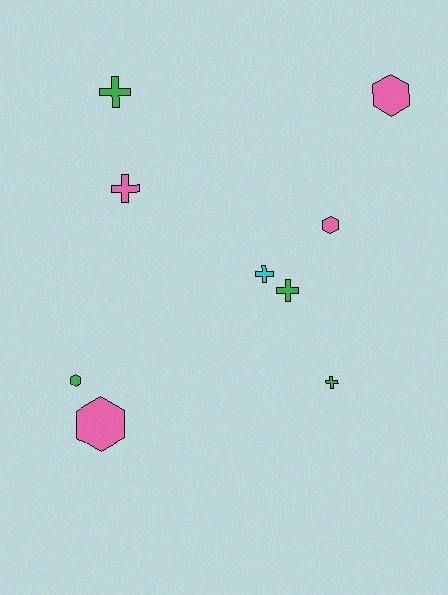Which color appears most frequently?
Pink, with 4 objects.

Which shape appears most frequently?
Cross, with 5 objects.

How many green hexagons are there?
There is 1 green hexagon.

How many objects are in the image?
There are 9 objects.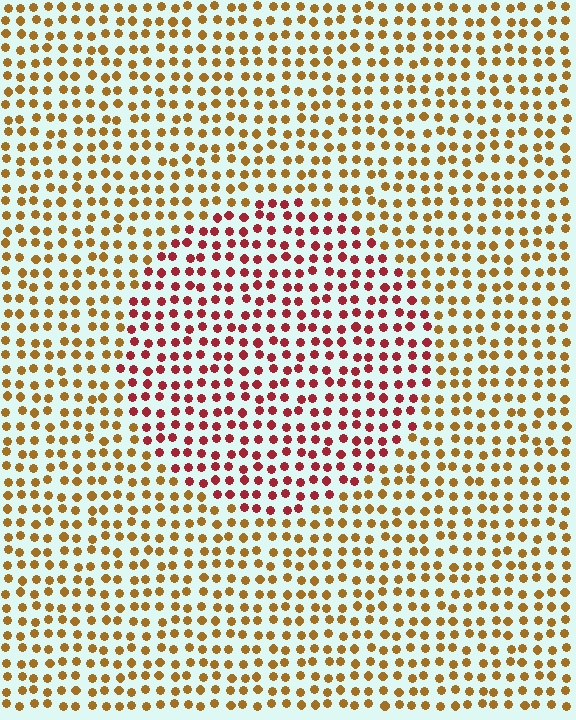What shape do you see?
I see a circle.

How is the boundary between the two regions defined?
The boundary is defined purely by a slight shift in hue (about 44 degrees). Spacing, size, and orientation are identical on both sides.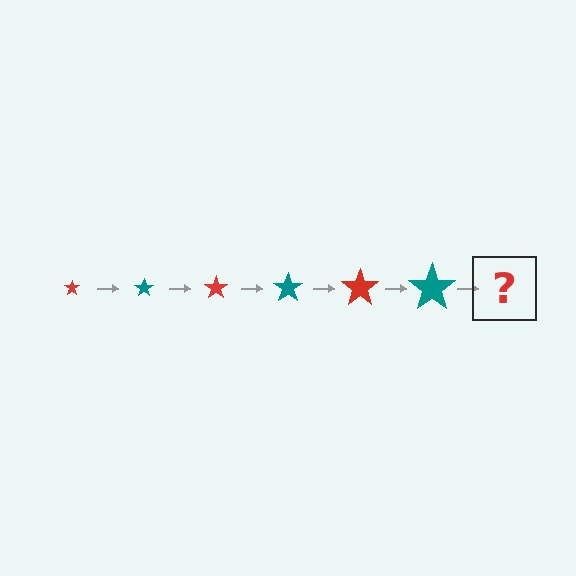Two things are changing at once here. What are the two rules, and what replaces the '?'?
The two rules are that the star grows larger each step and the color cycles through red and teal. The '?' should be a red star, larger than the previous one.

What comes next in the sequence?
The next element should be a red star, larger than the previous one.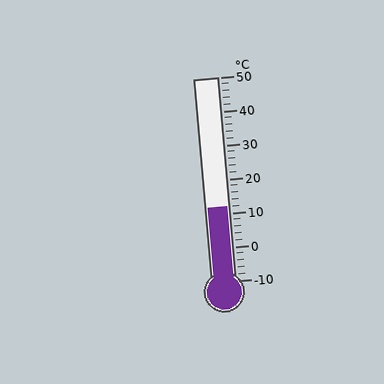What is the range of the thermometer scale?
The thermometer scale ranges from -10°C to 50°C.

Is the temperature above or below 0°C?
The temperature is above 0°C.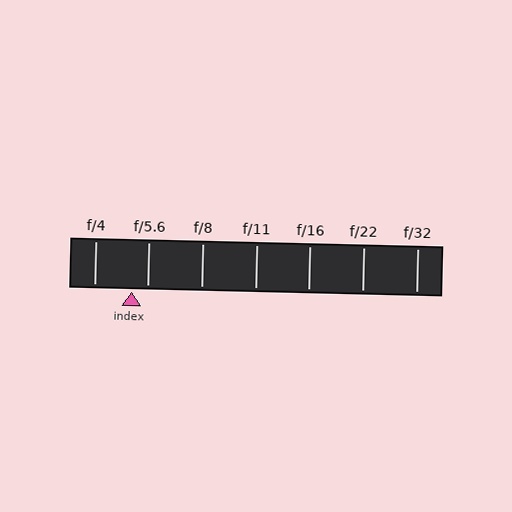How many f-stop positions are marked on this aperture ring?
There are 7 f-stop positions marked.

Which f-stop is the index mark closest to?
The index mark is closest to f/5.6.